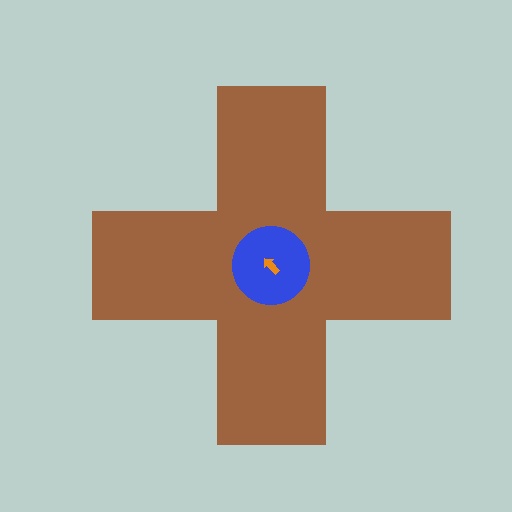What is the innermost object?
The orange arrow.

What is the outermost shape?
The brown cross.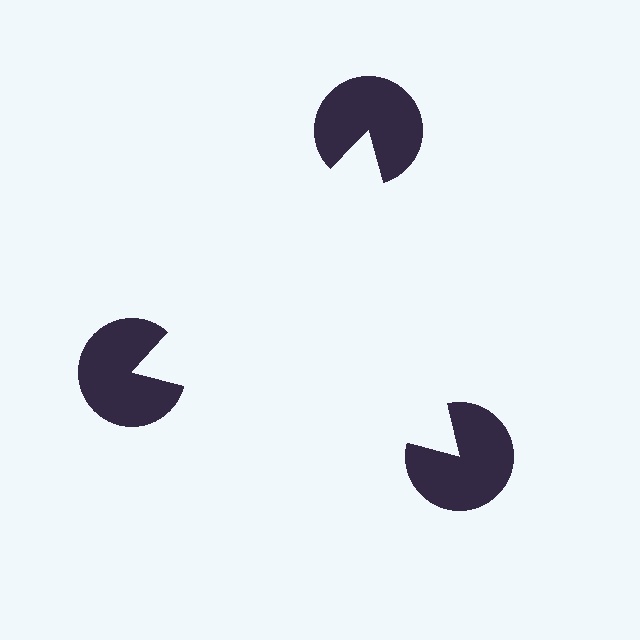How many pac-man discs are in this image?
There are 3 — one at each vertex of the illusory triangle.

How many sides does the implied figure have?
3 sides.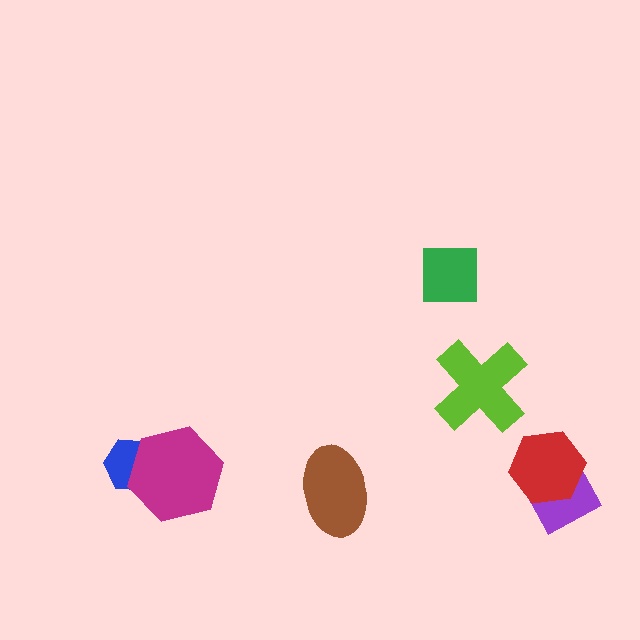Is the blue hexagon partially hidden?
Yes, it is partially covered by another shape.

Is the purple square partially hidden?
Yes, it is partially covered by another shape.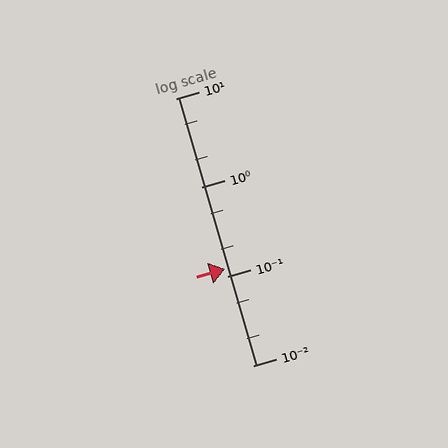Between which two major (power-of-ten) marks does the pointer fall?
The pointer is between 0.1 and 1.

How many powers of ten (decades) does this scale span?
The scale spans 3 decades, from 0.01 to 10.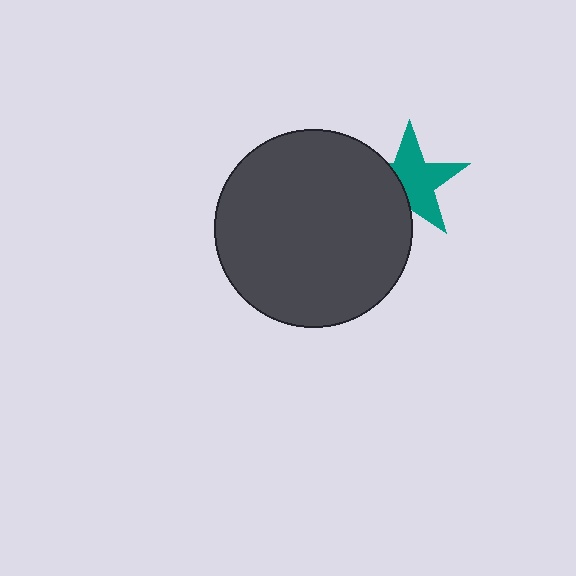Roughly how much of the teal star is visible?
About half of it is visible (roughly 64%).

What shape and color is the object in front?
The object in front is a dark gray circle.